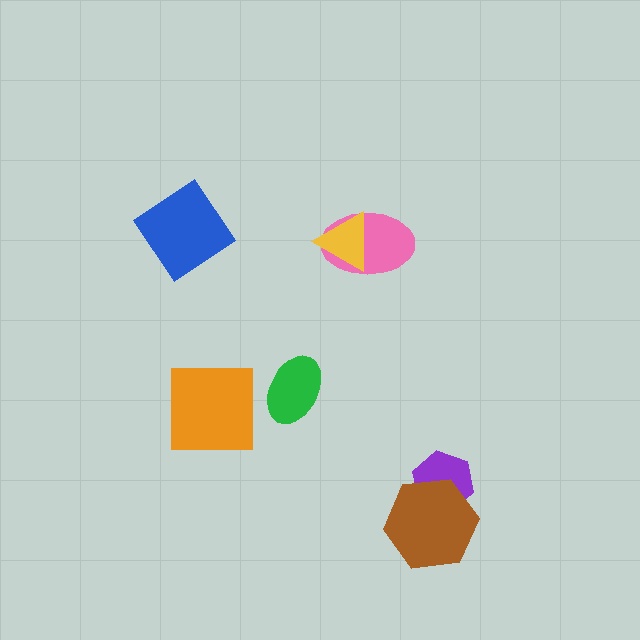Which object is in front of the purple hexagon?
The brown hexagon is in front of the purple hexagon.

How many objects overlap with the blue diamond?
0 objects overlap with the blue diamond.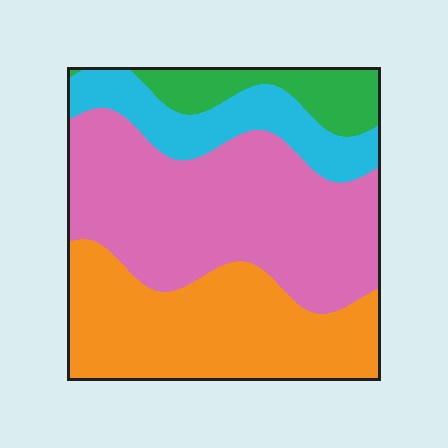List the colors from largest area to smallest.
From largest to smallest: pink, orange, cyan, green.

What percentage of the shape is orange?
Orange takes up between a sixth and a third of the shape.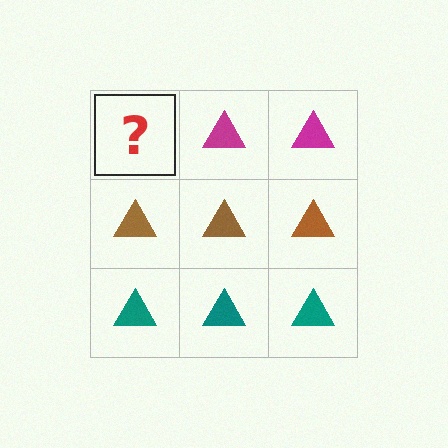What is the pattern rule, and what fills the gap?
The rule is that each row has a consistent color. The gap should be filled with a magenta triangle.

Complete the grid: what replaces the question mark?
The question mark should be replaced with a magenta triangle.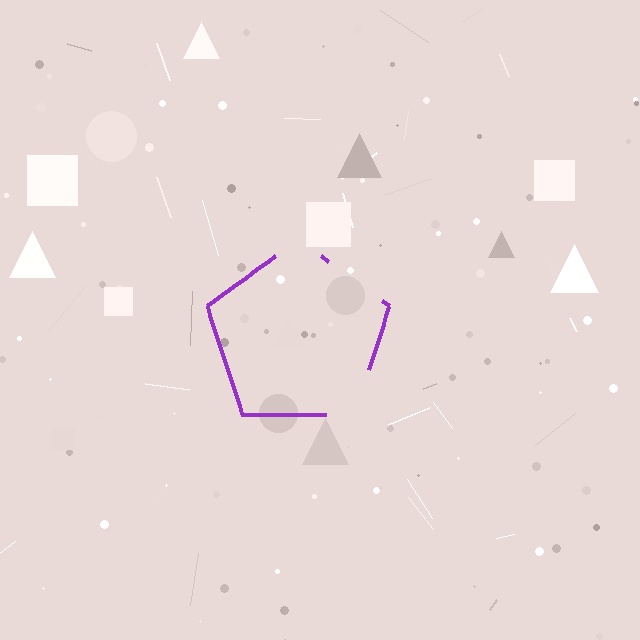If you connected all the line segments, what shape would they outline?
They would outline a pentagon.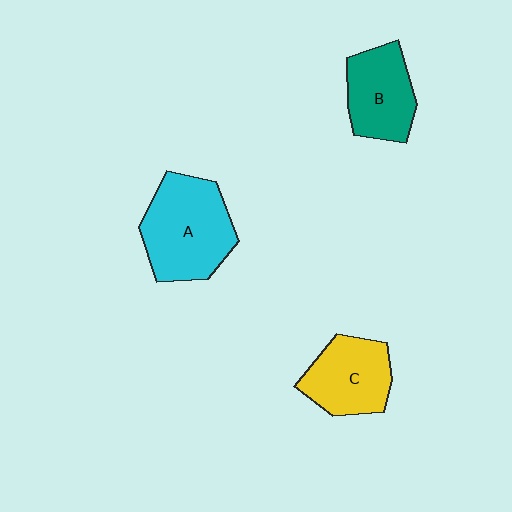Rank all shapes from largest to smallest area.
From largest to smallest: A (cyan), C (yellow), B (teal).